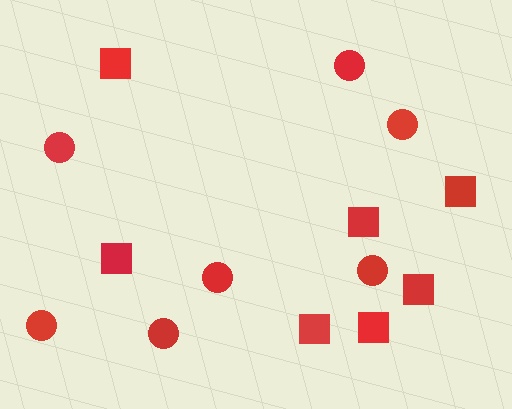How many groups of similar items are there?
There are 2 groups: one group of squares (7) and one group of circles (7).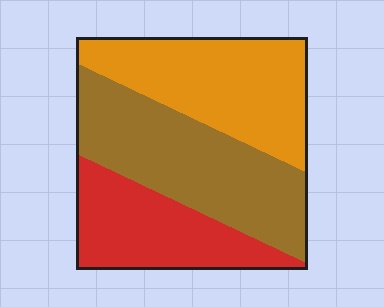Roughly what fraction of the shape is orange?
Orange covers 35% of the shape.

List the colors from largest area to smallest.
From largest to smallest: brown, orange, red.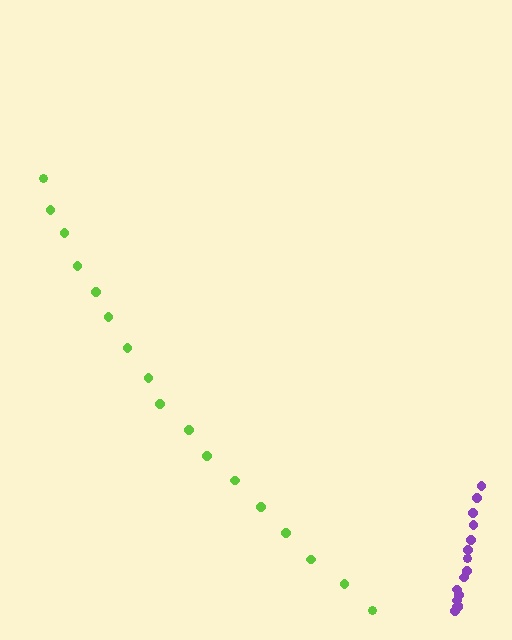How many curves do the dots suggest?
There are 2 distinct paths.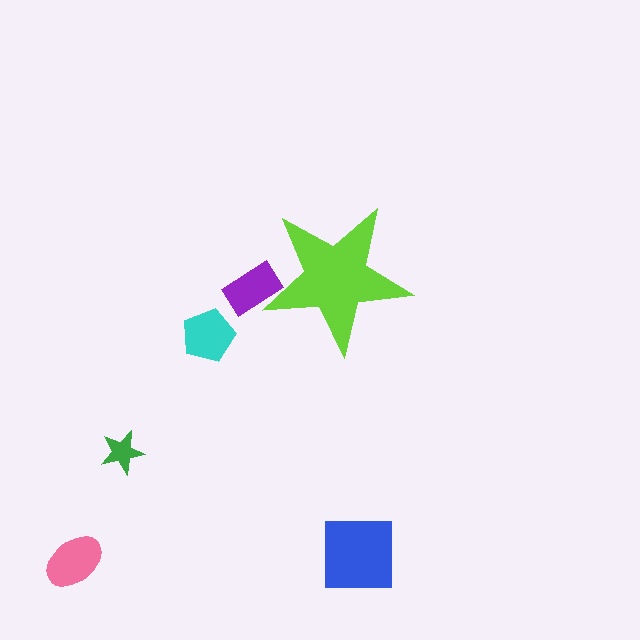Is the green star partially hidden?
No, the green star is fully visible.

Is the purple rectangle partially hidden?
Yes, the purple rectangle is partially hidden behind the lime star.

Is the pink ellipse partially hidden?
No, the pink ellipse is fully visible.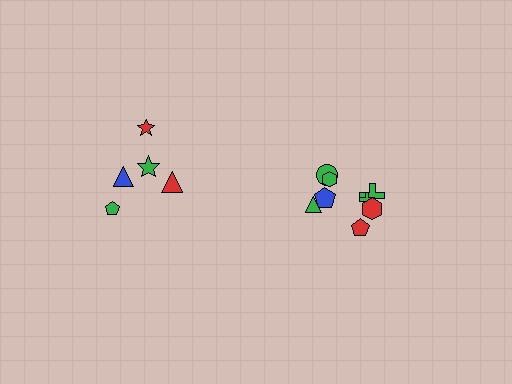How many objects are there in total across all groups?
There are 13 objects.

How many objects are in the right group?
There are 8 objects.